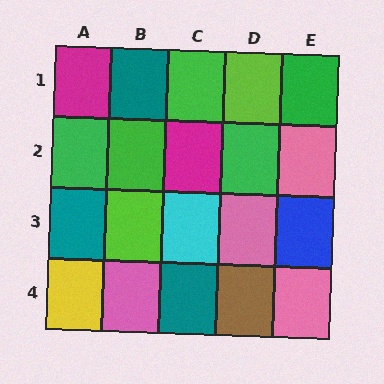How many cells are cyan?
1 cell is cyan.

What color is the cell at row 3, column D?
Pink.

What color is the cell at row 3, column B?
Lime.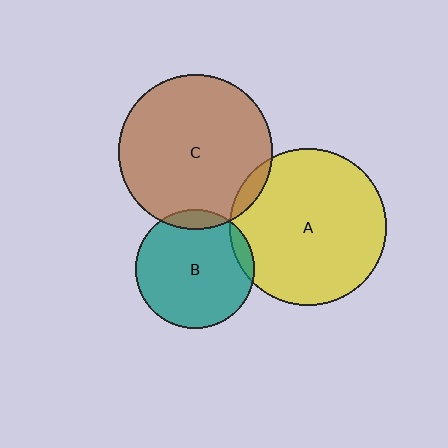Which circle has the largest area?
Circle A (yellow).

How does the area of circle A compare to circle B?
Approximately 1.7 times.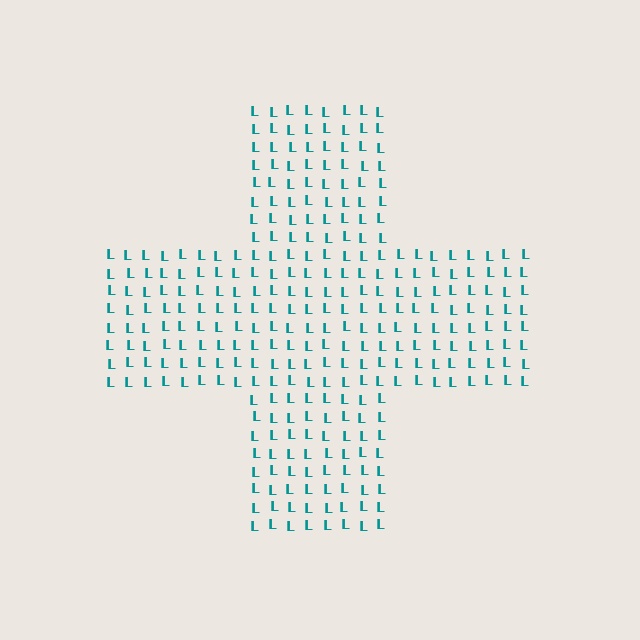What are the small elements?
The small elements are letter L's.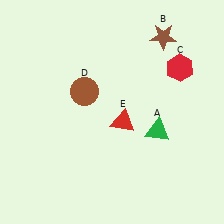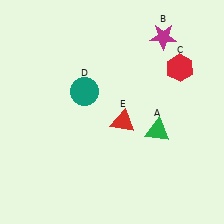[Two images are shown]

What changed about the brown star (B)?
In Image 1, B is brown. In Image 2, it changed to magenta.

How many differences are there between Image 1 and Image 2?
There are 2 differences between the two images.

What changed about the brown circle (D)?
In Image 1, D is brown. In Image 2, it changed to teal.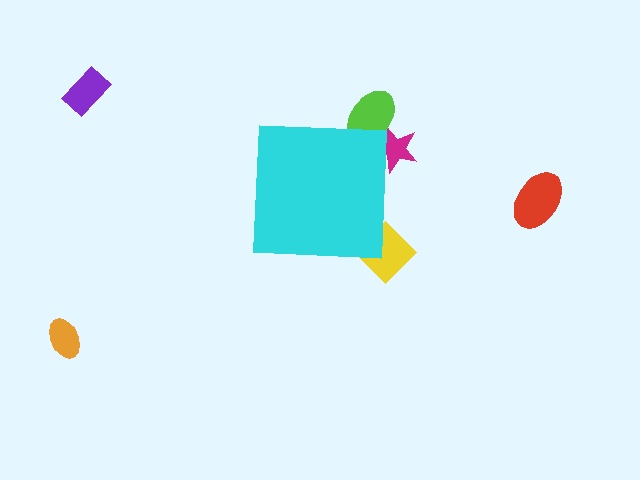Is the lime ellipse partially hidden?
Yes, the lime ellipse is partially hidden behind the cyan square.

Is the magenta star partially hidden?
Yes, the magenta star is partially hidden behind the cyan square.